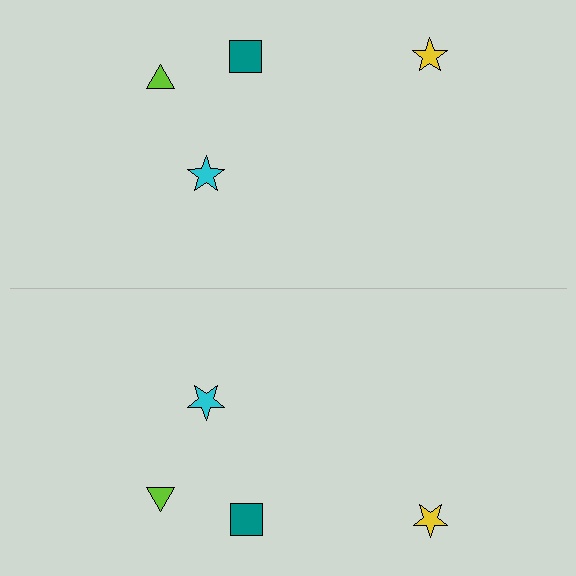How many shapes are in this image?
There are 8 shapes in this image.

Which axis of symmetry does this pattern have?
The pattern has a horizontal axis of symmetry running through the center of the image.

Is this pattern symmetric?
Yes, this pattern has bilateral (reflection) symmetry.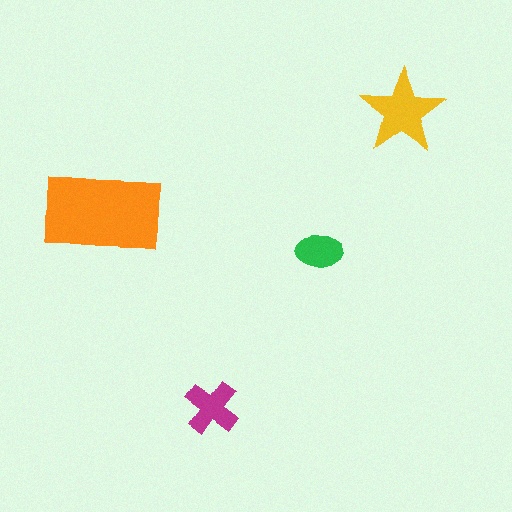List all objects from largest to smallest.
The orange rectangle, the yellow star, the magenta cross, the green ellipse.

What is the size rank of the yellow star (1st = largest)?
2nd.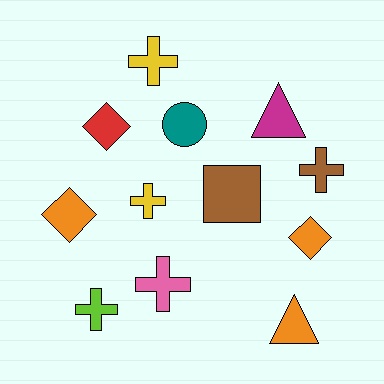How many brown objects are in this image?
There are 2 brown objects.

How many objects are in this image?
There are 12 objects.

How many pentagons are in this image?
There are no pentagons.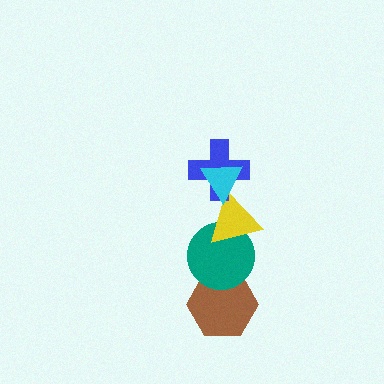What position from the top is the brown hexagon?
The brown hexagon is 5th from the top.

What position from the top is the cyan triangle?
The cyan triangle is 1st from the top.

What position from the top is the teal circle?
The teal circle is 4th from the top.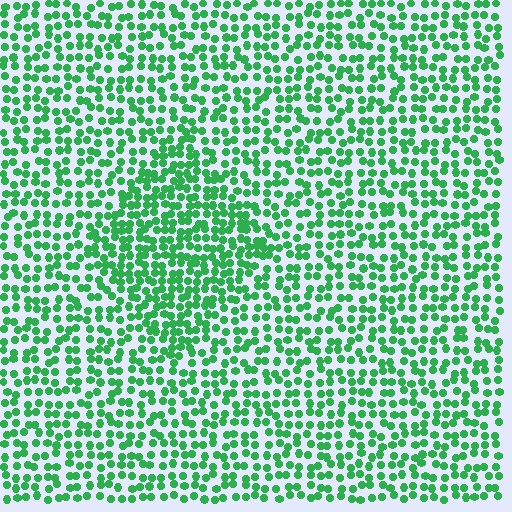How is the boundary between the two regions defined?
The boundary is defined by a change in element density (approximately 1.6x ratio). All elements are the same color, size, and shape.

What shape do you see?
I see a diamond.